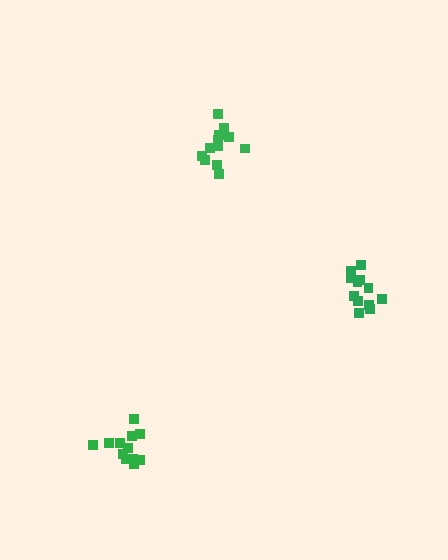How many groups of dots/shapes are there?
There are 3 groups.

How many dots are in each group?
Group 1: 12 dots, Group 2: 12 dots, Group 3: 12 dots (36 total).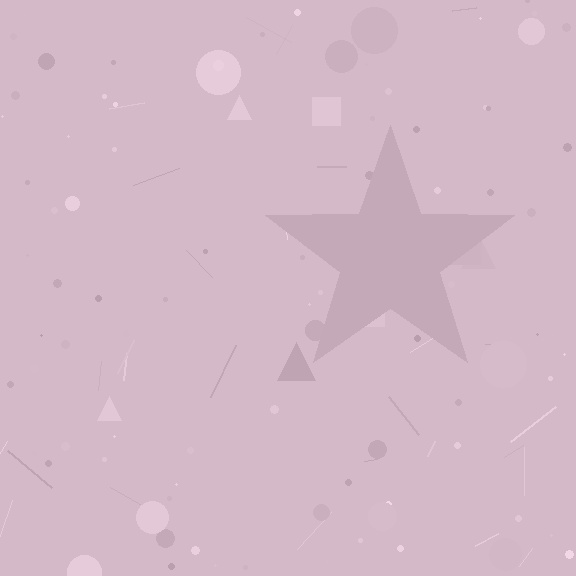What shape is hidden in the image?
A star is hidden in the image.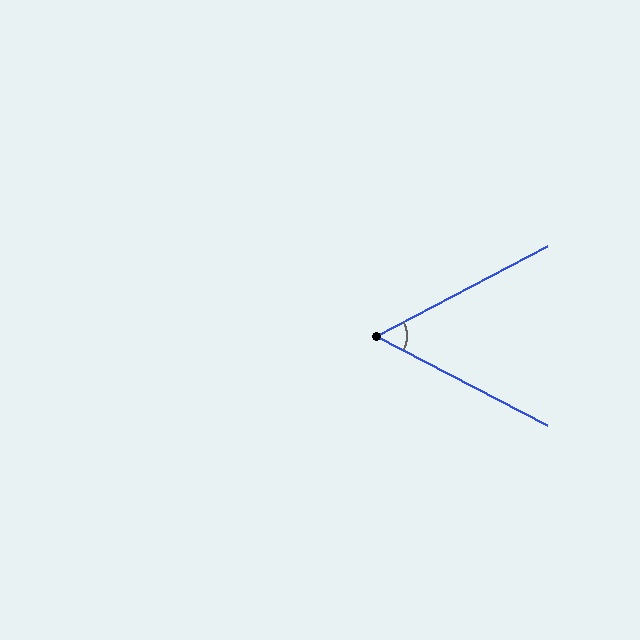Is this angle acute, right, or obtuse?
It is acute.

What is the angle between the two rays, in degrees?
Approximately 55 degrees.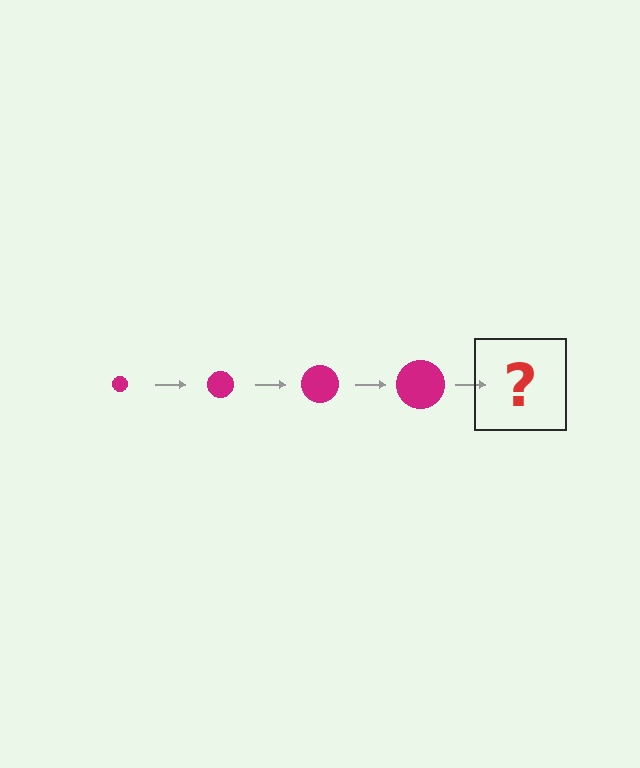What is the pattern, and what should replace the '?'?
The pattern is that the circle gets progressively larger each step. The '?' should be a magenta circle, larger than the previous one.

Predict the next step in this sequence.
The next step is a magenta circle, larger than the previous one.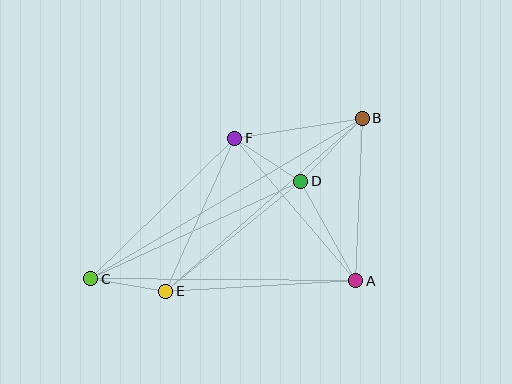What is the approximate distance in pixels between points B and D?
The distance between B and D is approximately 88 pixels.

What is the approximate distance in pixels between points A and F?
The distance between A and F is approximately 186 pixels.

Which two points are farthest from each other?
Points B and C are farthest from each other.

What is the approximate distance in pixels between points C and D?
The distance between C and D is approximately 232 pixels.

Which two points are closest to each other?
Points C and E are closest to each other.